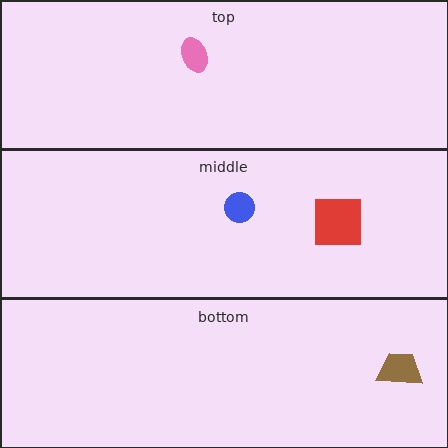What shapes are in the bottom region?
The brown trapezoid.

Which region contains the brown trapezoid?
The bottom region.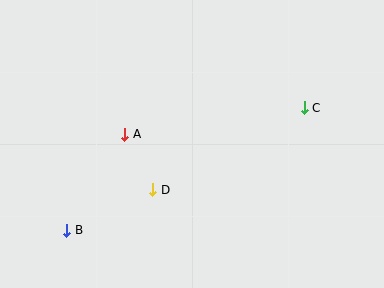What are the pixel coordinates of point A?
Point A is at (125, 134).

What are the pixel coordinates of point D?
Point D is at (153, 190).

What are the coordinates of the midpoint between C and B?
The midpoint between C and B is at (185, 169).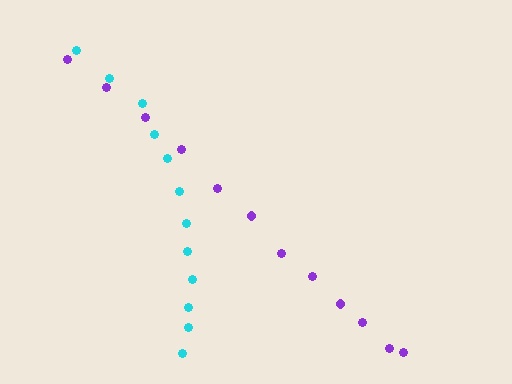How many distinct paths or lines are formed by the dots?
There are 2 distinct paths.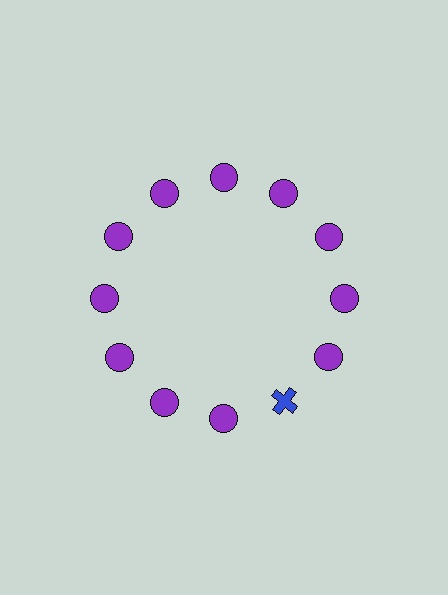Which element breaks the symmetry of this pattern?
The blue cross at roughly the 5 o'clock position breaks the symmetry. All other shapes are purple circles.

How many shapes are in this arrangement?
There are 12 shapes arranged in a ring pattern.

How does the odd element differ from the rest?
It differs in both color (blue instead of purple) and shape (cross instead of circle).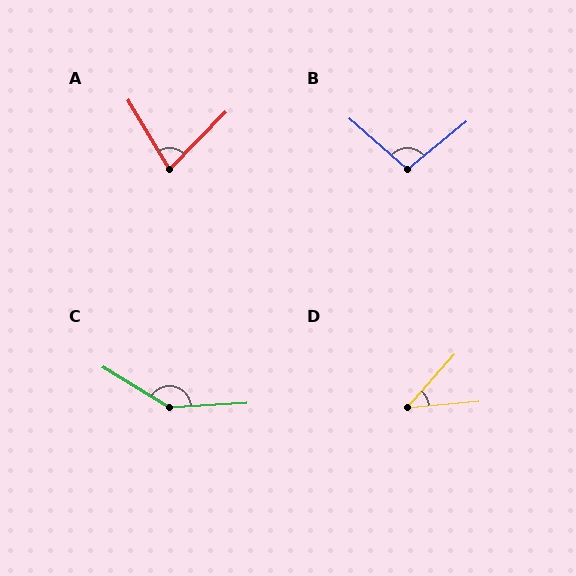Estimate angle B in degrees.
Approximately 100 degrees.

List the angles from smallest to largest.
D (43°), A (75°), B (100°), C (145°).